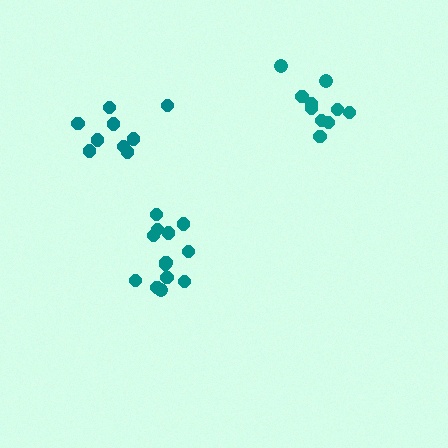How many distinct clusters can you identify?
There are 3 distinct clusters.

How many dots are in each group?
Group 1: 10 dots, Group 2: 9 dots, Group 3: 13 dots (32 total).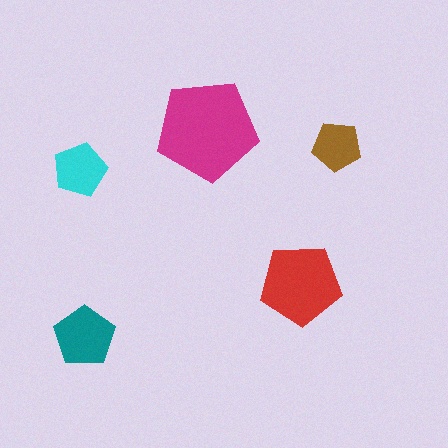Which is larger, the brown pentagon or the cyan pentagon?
The cyan one.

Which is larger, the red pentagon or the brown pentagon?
The red one.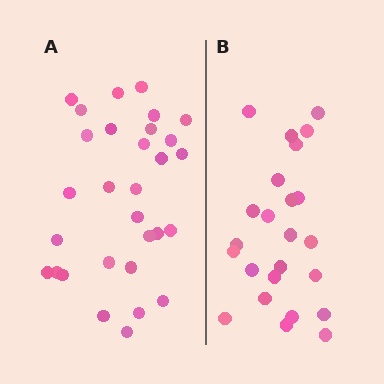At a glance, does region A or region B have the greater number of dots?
Region A (the left region) has more dots.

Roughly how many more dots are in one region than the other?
Region A has about 6 more dots than region B.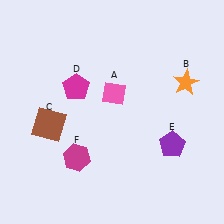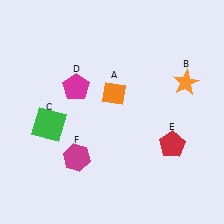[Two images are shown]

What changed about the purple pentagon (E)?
In Image 1, E is purple. In Image 2, it changed to red.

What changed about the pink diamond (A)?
In Image 1, A is pink. In Image 2, it changed to orange.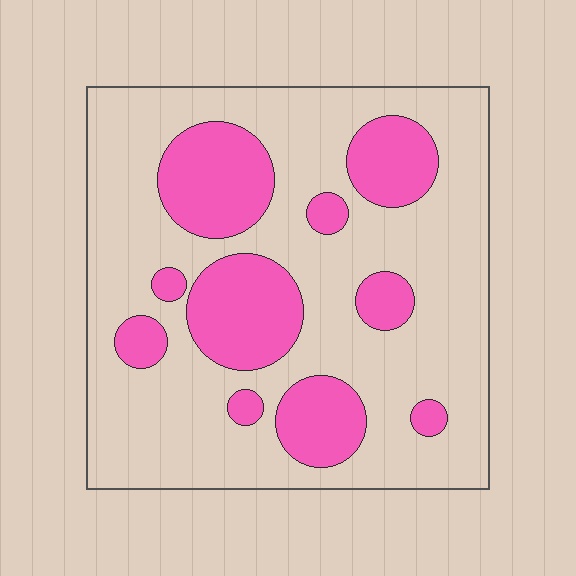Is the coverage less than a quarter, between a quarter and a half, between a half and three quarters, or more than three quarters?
Between a quarter and a half.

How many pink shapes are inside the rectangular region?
10.